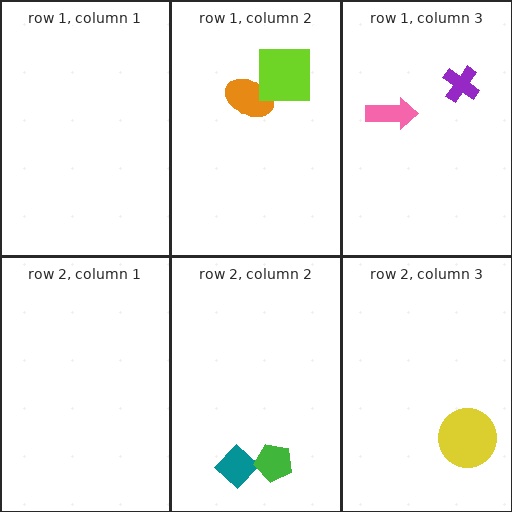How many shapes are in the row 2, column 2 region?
2.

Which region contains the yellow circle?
The row 2, column 3 region.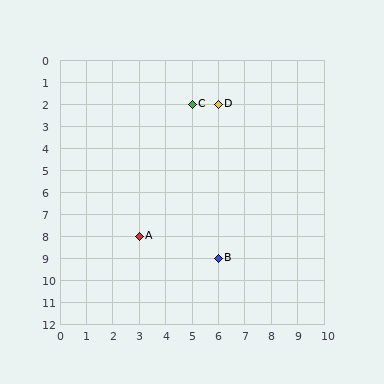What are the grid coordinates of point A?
Point A is at grid coordinates (3, 8).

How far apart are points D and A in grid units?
Points D and A are 3 columns and 6 rows apart (about 6.7 grid units diagonally).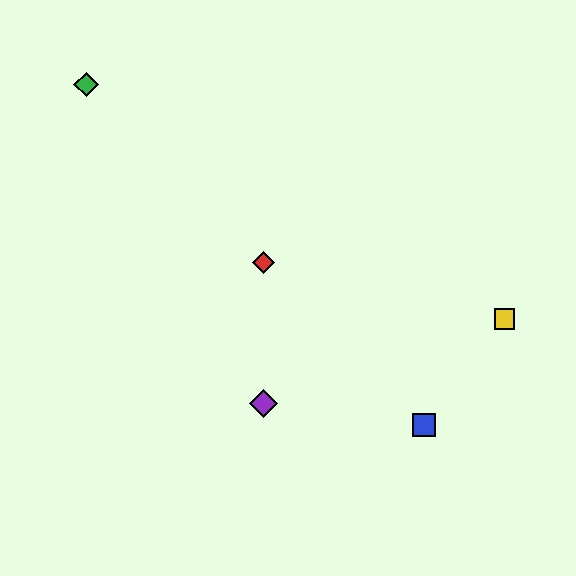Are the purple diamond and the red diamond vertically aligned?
Yes, both are at x≈263.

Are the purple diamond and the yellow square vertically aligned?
No, the purple diamond is at x≈263 and the yellow square is at x≈504.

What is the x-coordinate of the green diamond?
The green diamond is at x≈86.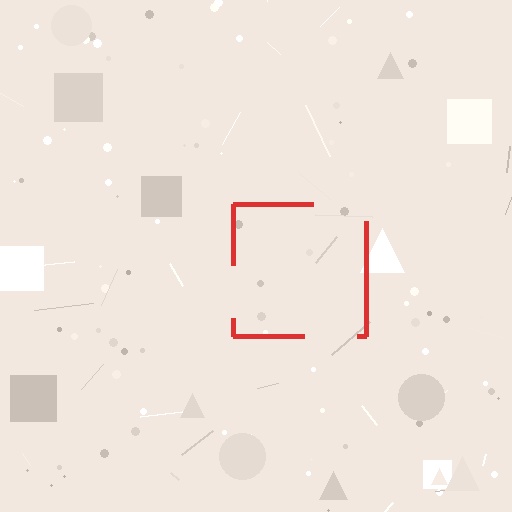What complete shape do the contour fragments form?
The contour fragments form a square.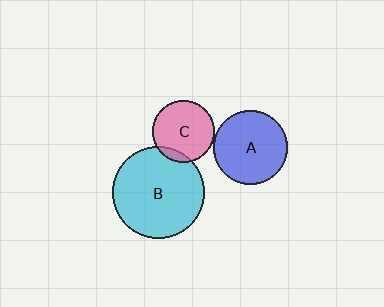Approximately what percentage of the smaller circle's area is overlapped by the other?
Approximately 10%.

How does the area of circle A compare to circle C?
Approximately 1.4 times.